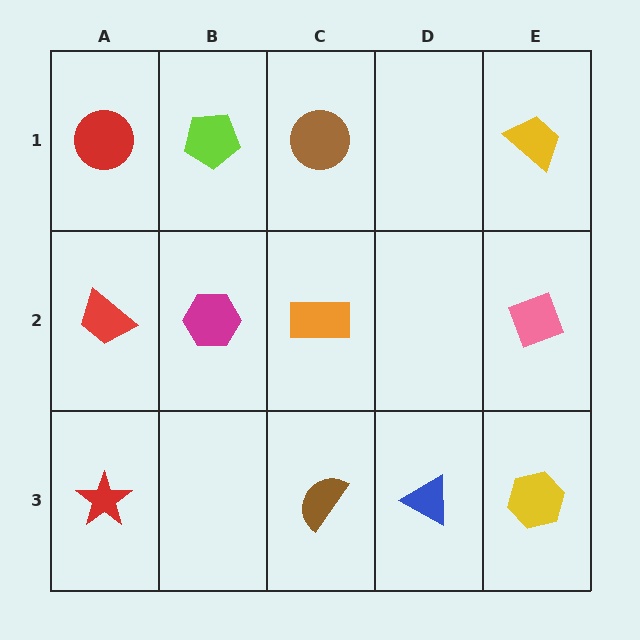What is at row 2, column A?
A red trapezoid.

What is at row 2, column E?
A pink diamond.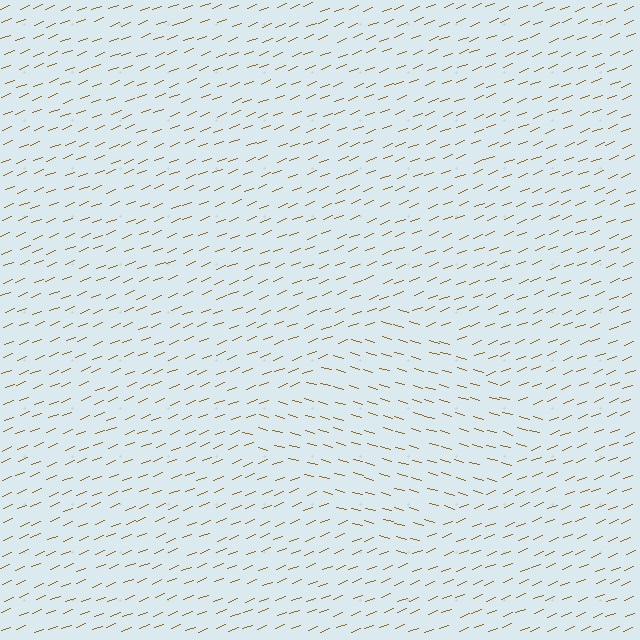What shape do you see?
I see a diamond.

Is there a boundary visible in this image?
Yes, there is a texture boundary formed by a change in line orientation.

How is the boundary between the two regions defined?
The boundary is defined purely by a change in line orientation (approximately 37 degrees difference). All lines are the same color and thickness.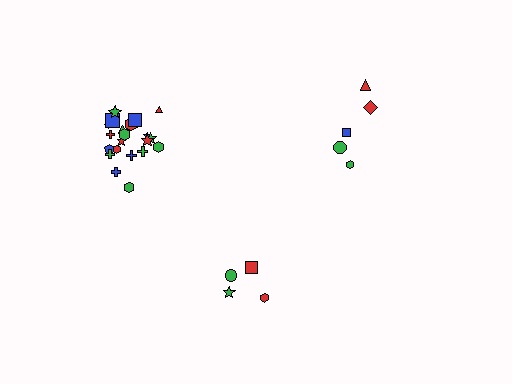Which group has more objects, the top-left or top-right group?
The top-left group.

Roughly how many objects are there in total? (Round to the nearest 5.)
Roughly 30 objects in total.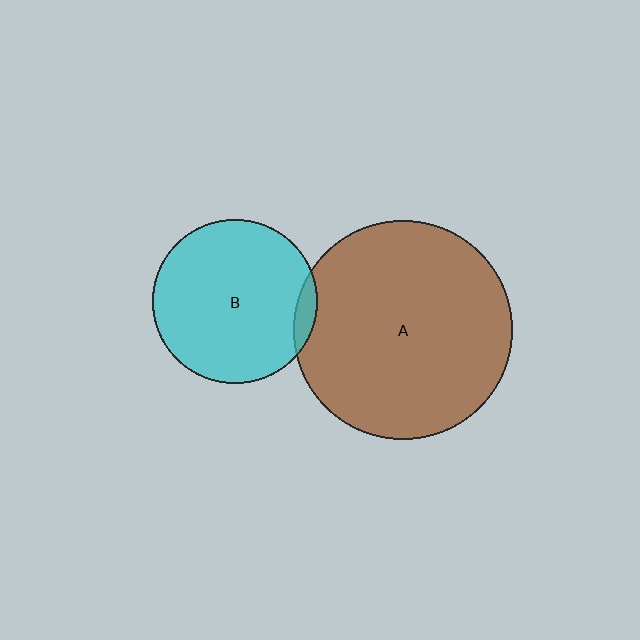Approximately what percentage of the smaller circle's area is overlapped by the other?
Approximately 5%.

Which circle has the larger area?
Circle A (brown).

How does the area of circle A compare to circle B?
Approximately 1.8 times.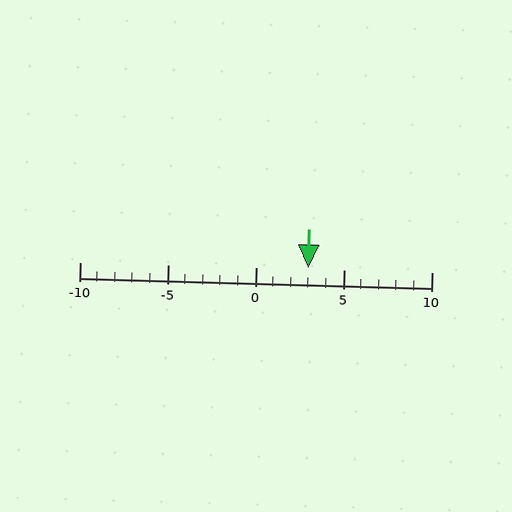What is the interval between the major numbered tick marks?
The major tick marks are spaced 5 units apart.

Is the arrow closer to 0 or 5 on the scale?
The arrow is closer to 5.